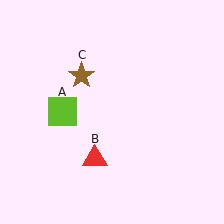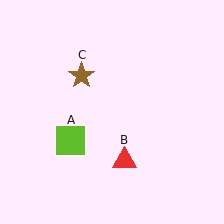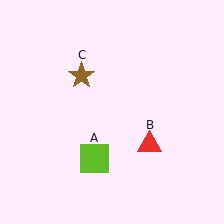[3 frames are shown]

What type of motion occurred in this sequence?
The lime square (object A), red triangle (object B) rotated counterclockwise around the center of the scene.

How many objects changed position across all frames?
2 objects changed position: lime square (object A), red triangle (object B).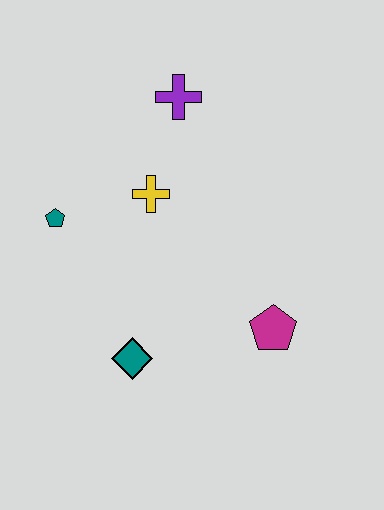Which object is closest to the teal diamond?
The magenta pentagon is closest to the teal diamond.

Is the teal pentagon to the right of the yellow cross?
No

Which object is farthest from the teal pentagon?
The magenta pentagon is farthest from the teal pentagon.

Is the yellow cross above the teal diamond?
Yes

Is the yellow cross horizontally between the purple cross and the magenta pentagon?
No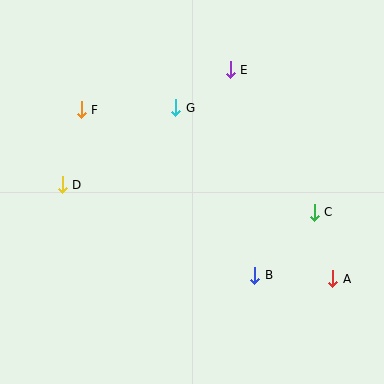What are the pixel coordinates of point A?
Point A is at (333, 279).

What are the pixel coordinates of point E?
Point E is at (230, 70).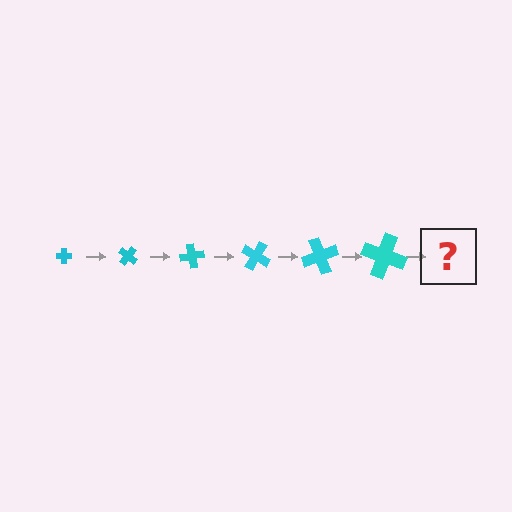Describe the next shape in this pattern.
It should be a cross, larger than the previous one and rotated 240 degrees from the start.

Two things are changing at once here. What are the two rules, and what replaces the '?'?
The two rules are that the cross grows larger each step and it rotates 40 degrees each step. The '?' should be a cross, larger than the previous one and rotated 240 degrees from the start.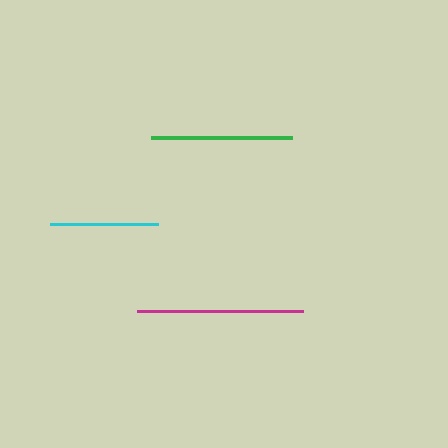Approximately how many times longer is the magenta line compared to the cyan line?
The magenta line is approximately 1.5 times the length of the cyan line.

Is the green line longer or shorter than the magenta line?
The magenta line is longer than the green line.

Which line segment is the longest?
The magenta line is the longest at approximately 165 pixels.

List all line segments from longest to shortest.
From longest to shortest: magenta, green, cyan.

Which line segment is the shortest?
The cyan line is the shortest at approximately 108 pixels.